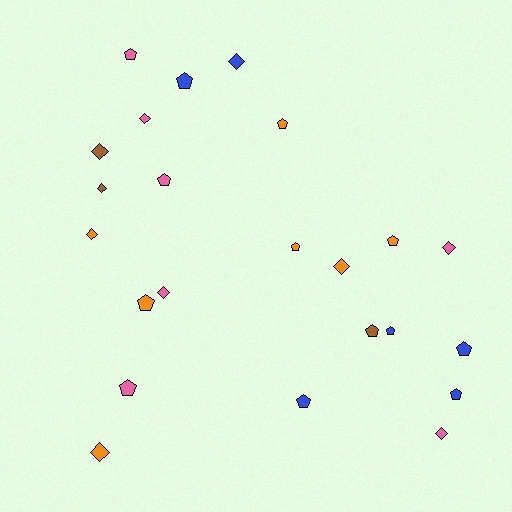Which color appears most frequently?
Orange, with 7 objects.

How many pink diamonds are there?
There are 4 pink diamonds.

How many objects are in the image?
There are 23 objects.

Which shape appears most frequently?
Pentagon, with 13 objects.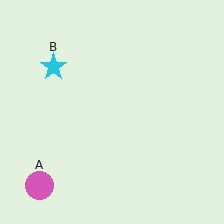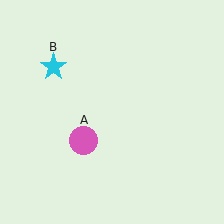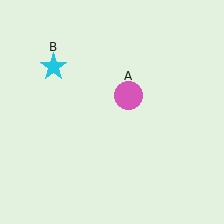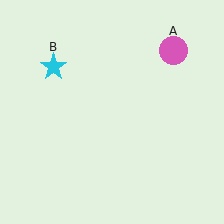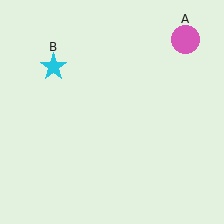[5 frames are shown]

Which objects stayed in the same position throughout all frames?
Cyan star (object B) remained stationary.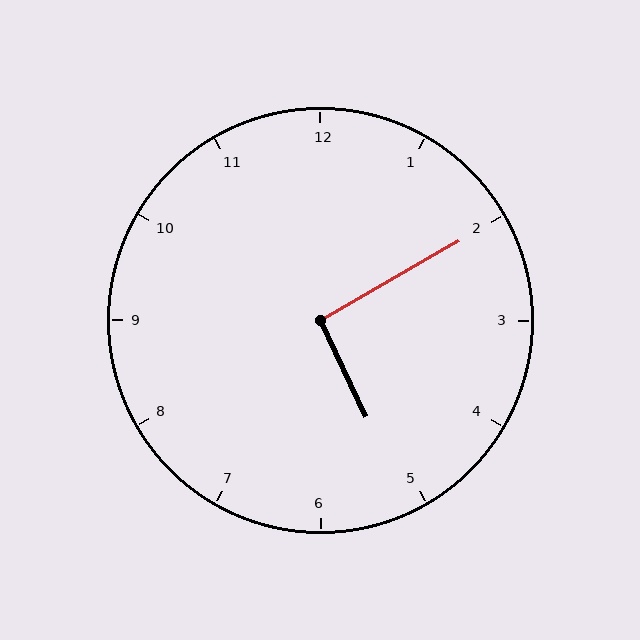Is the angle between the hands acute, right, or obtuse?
It is right.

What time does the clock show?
5:10.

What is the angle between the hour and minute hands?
Approximately 95 degrees.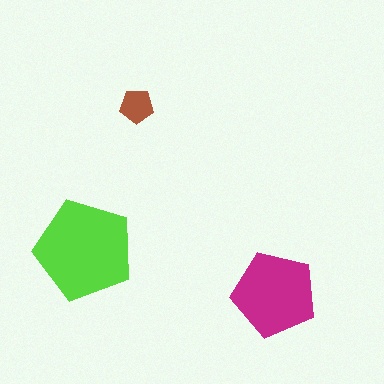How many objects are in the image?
There are 3 objects in the image.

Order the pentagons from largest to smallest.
the lime one, the magenta one, the brown one.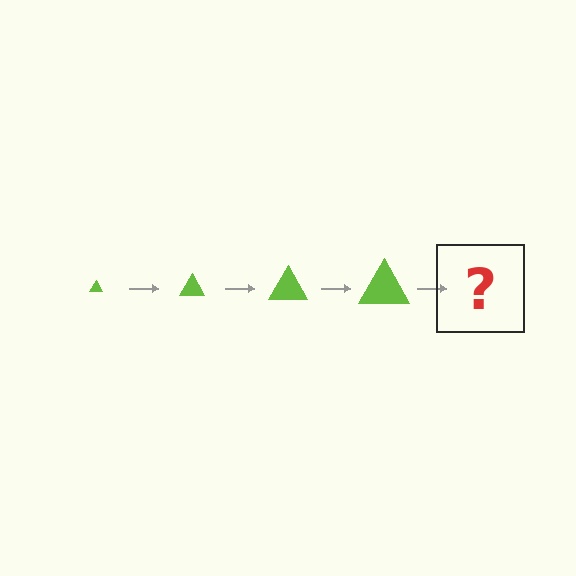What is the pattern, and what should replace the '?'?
The pattern is that the triangle gets progressively larger each step. The '?' should be a lime triangle, larger than the previous one.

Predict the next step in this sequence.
The next step is a lime triangle, larger than the previous one.